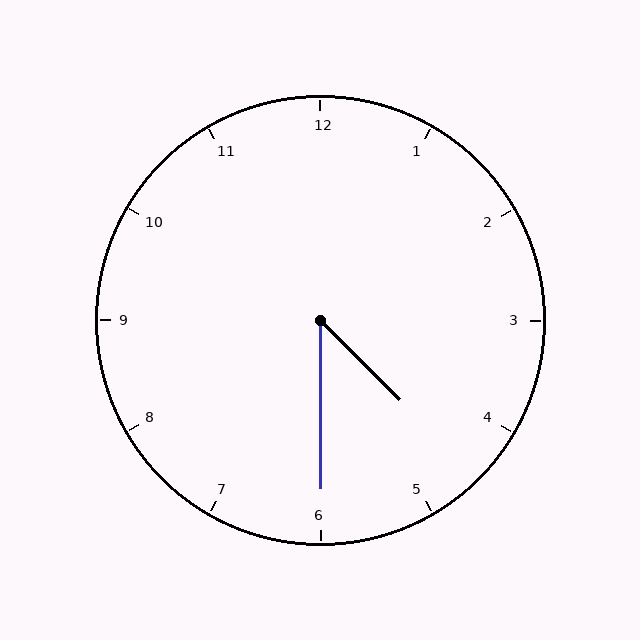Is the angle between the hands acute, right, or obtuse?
It is acute.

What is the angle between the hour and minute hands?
Approximately 45 degrees.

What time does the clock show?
4:30.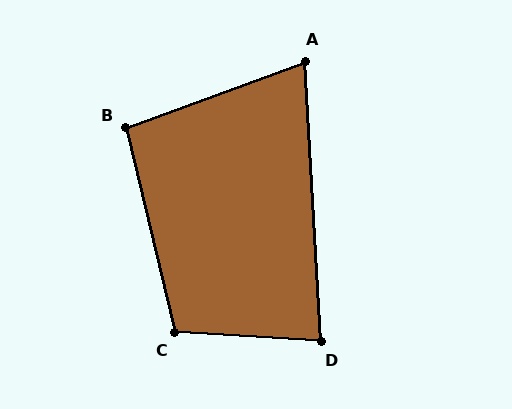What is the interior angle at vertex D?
Approximately 83 degrees (acute).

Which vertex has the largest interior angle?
C, at approximately 107 degrees.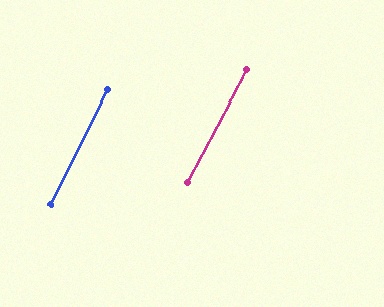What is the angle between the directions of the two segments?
Approximately 1 degree.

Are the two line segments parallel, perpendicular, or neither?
Parallel — their directions differ by only 1.2°.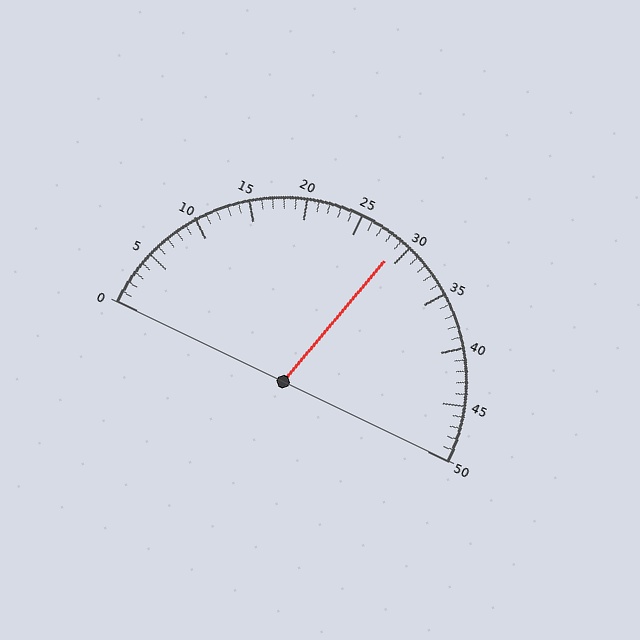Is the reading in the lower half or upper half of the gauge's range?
The reading is in the upper half of the range (0 to 50).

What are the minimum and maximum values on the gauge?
The gauge ranges from 0 to 50.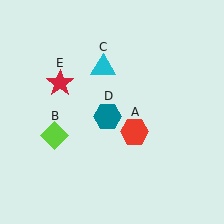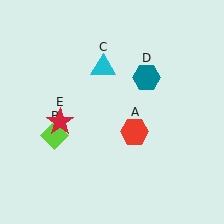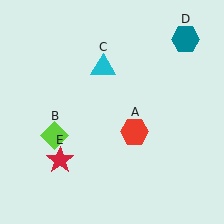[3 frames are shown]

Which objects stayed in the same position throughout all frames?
Red hexagon (object A) and lime diamond (object B) and cyan triangle (object C) remained stationary.